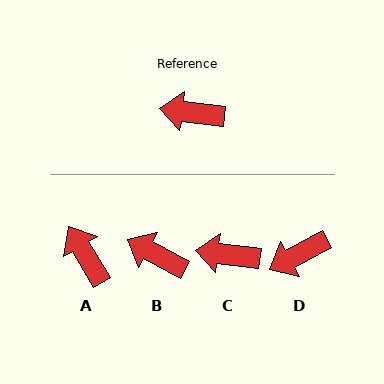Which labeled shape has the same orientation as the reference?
C.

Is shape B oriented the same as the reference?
No, it is off by about 21 degrees.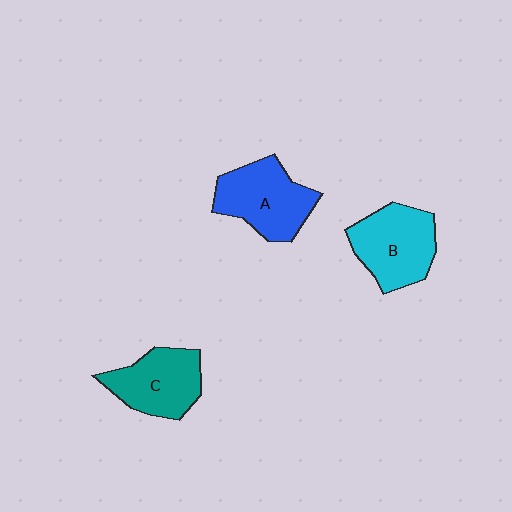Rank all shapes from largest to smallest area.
From largest to smallest: B (cyan), A (blue), C (teal).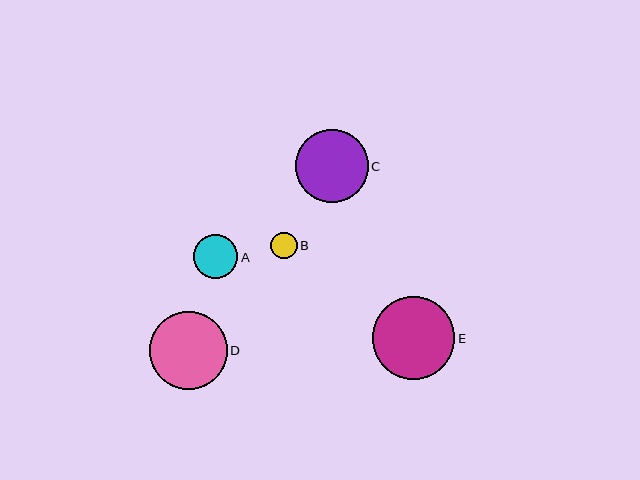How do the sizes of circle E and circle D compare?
Circle E and circle D are approximately the same size.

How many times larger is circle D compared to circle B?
Circle D is approximately 3.0 times the size of circle B.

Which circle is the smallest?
Circle B is the smallest with a size of approximately 26 pixels.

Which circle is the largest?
Circle E is the largest with a size of approximately 82 pixels.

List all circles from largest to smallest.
From largest to smallest: E, D, C, A, B.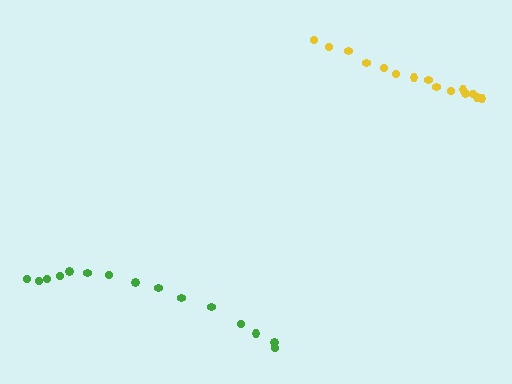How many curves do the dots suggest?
There are 2 distinct paths.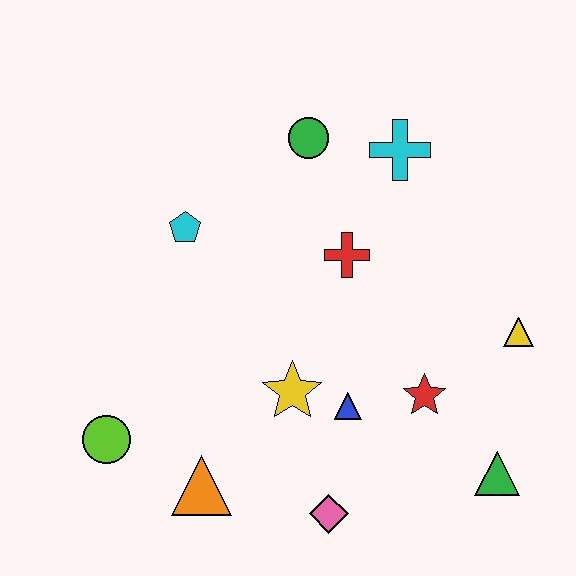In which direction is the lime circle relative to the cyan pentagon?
The lime circle is below the cyan pentagon.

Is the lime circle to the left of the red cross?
Yes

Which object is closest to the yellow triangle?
The red star is closest to the yellow triangle.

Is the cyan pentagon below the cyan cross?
Yes